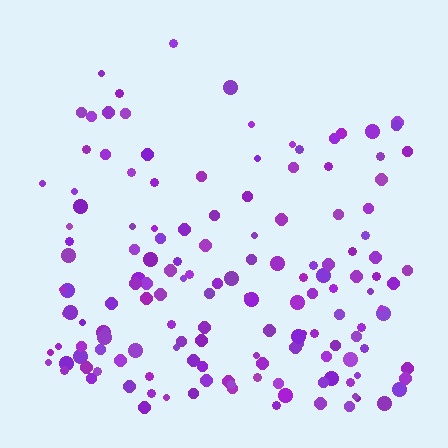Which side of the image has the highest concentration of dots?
The bottom.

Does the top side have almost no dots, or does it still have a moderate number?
Still a moderate number, just noticeably fewer than the bottom.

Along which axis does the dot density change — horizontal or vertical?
Vertical.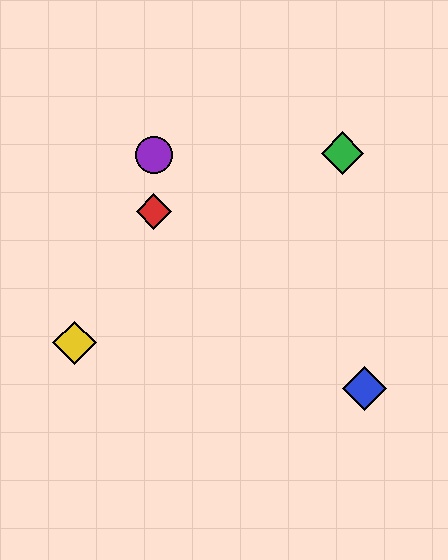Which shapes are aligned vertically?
The red diamond, the purple circle are aligned vertically.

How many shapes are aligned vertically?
2 shapes (the red diamond, the purple circle) are aligned vertically.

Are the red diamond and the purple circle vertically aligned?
Yes, both are at x≈154.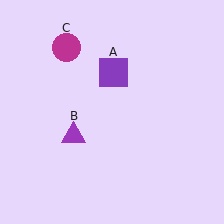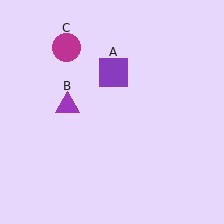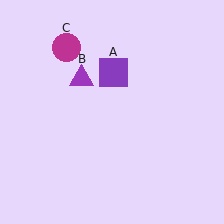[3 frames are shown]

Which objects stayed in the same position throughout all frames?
Purple square (object A) and magenta circle (object C) remained stationary.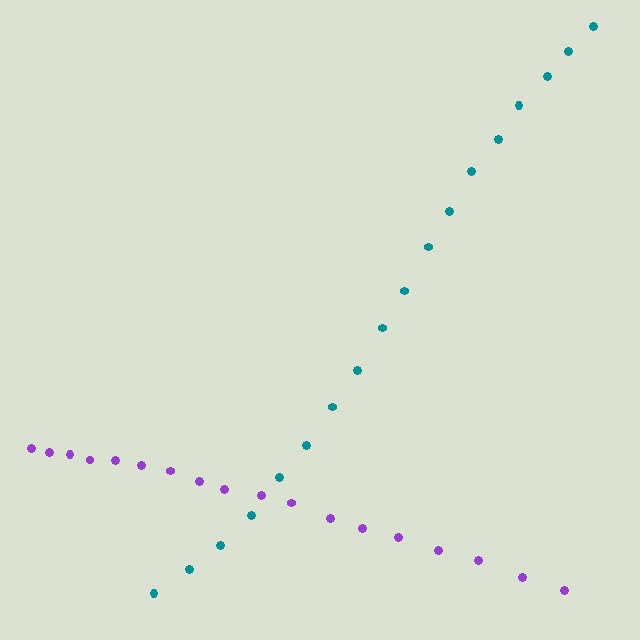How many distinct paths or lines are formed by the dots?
There are 2 distinct paths.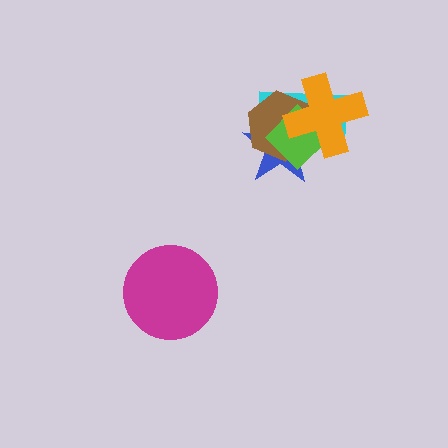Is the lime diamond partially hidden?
Yes, it is partially covered by another shape.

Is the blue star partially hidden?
Yes, it is partially covered by another shape.